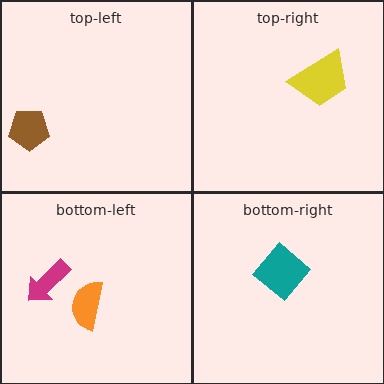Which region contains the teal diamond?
The bottom-right region.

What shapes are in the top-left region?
The brown pentagon.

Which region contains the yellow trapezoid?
The top-right region.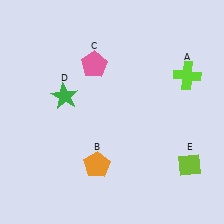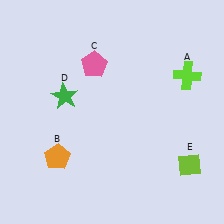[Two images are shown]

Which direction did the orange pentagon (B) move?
The orange pentagon (B) moved left.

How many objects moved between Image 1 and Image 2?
1 object moved between the two images.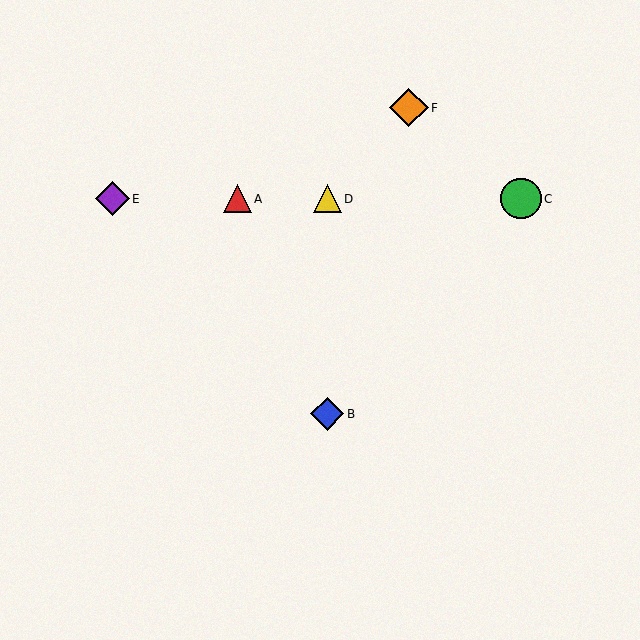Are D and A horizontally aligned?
Yes, both are at y≈199.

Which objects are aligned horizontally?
Objects A, C, D, E are aligned horizontally.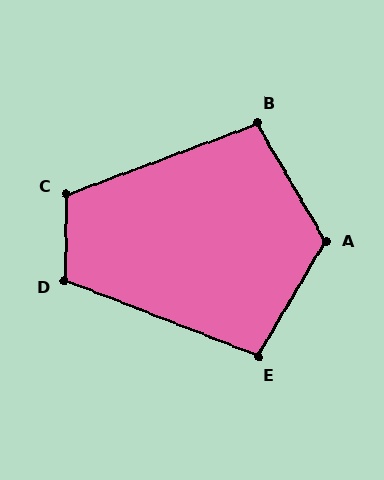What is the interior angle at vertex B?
Approximately 100 degrees (obtuse).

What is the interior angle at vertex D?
Approximately 110 degrees (obtuse).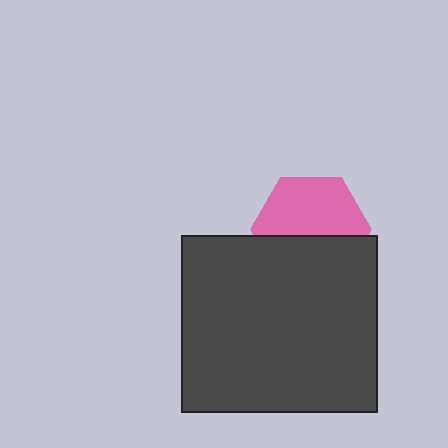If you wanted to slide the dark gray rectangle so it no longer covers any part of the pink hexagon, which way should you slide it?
Slide it down — that is the most direct way to separate the two shapes.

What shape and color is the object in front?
The object in front is a dark gray rectangle.